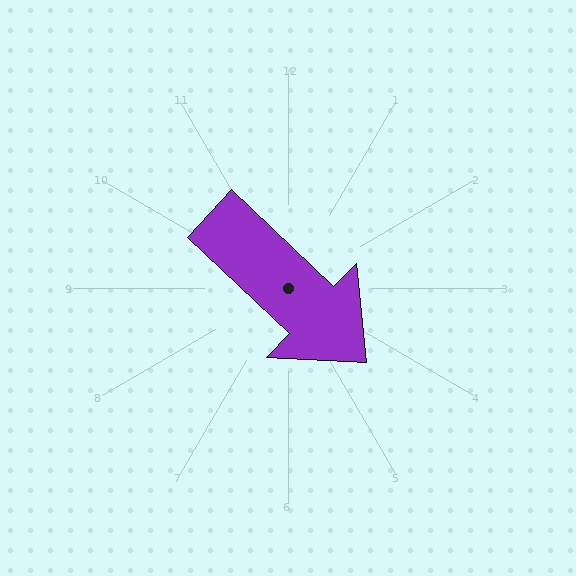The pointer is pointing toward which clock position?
Roughly 4 o'clock.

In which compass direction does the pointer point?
Southeast.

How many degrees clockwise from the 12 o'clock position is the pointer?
Approximately 134 degrees.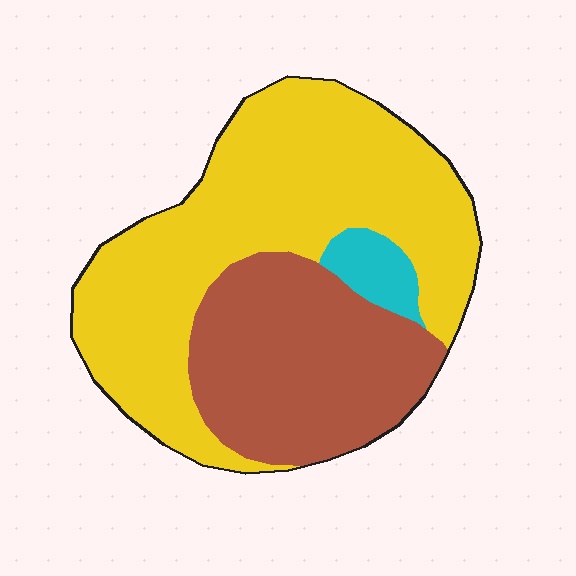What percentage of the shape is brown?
Brown takes up about one third (1/3) of the shape.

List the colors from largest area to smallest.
From largest to smallest: yellow, brown, cyan.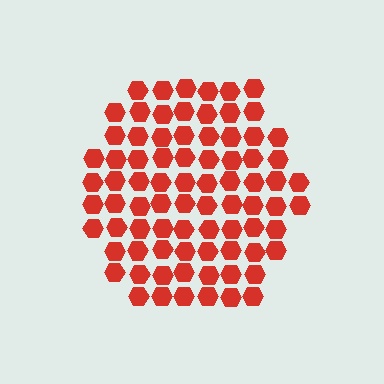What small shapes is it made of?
It is made of small hexagons.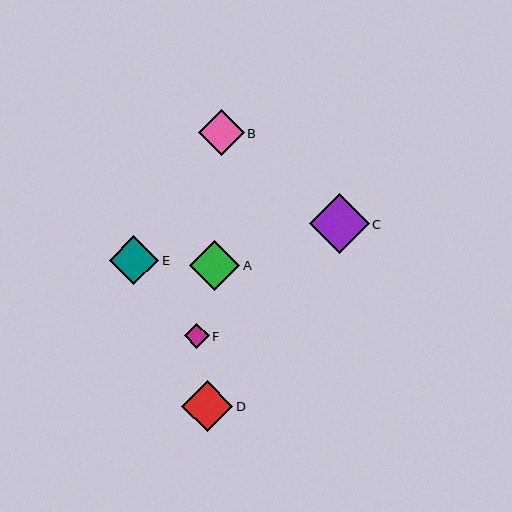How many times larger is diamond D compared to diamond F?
Diamond D is approximately 2.0 times the size of diamond F.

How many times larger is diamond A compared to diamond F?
Diamond A is approximately 2.0 times the size of diamond F.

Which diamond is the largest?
Diamond C is the largest with a size of approximately 60 pixels.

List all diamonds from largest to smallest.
From largest to smallest: C, D, A, E, B, F.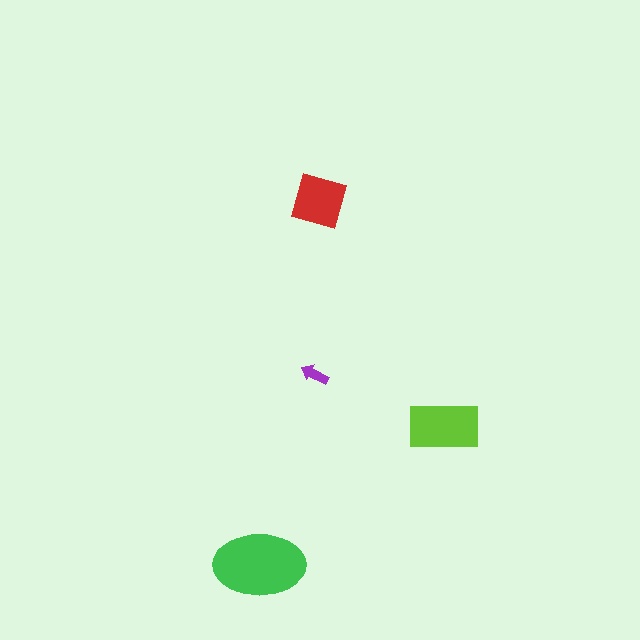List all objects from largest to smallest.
The green ellipse, the lime rectangle, the red square, the purple arrow.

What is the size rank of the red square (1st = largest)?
3rd.